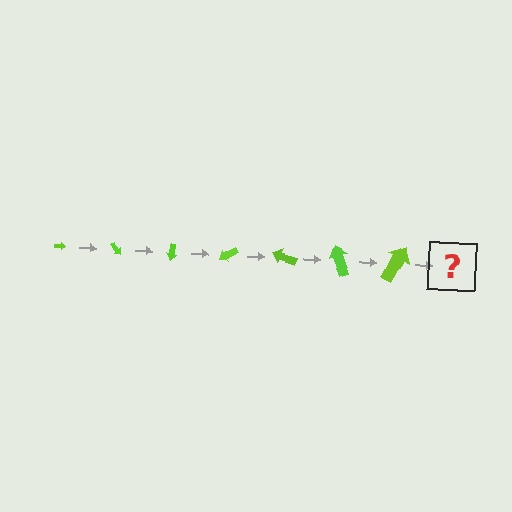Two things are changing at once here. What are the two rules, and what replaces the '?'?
The two rules are that the arrow grows larger each step and it rotates 50 degrees each step. The '?' should be an arrow, larger than the previous one and rotated 350 degrees from the start.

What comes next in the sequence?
The next element should be an arrow, larger than the previous one and rotated 350 degrees from the start.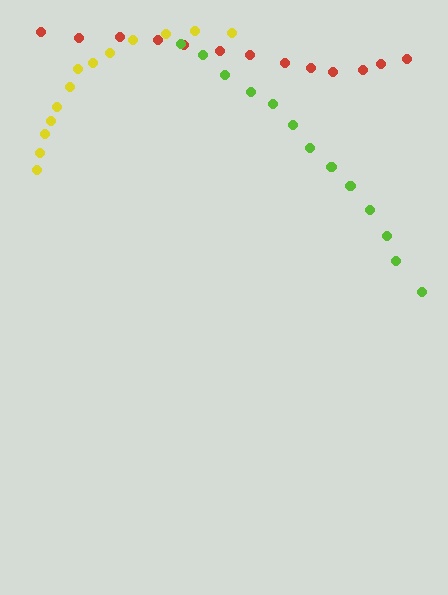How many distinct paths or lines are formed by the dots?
There are 3 distinct paths.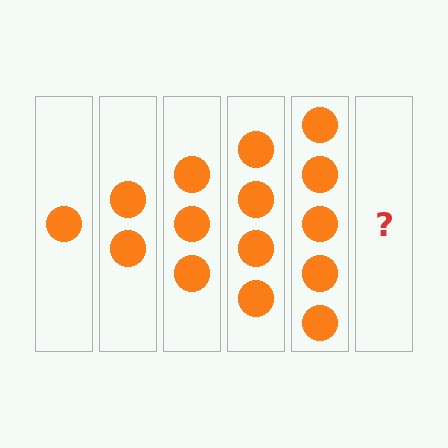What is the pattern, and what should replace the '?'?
The pattern is that each step adds one more circle. The '?' should be 6 circles.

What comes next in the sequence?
The next element should be 6 circles.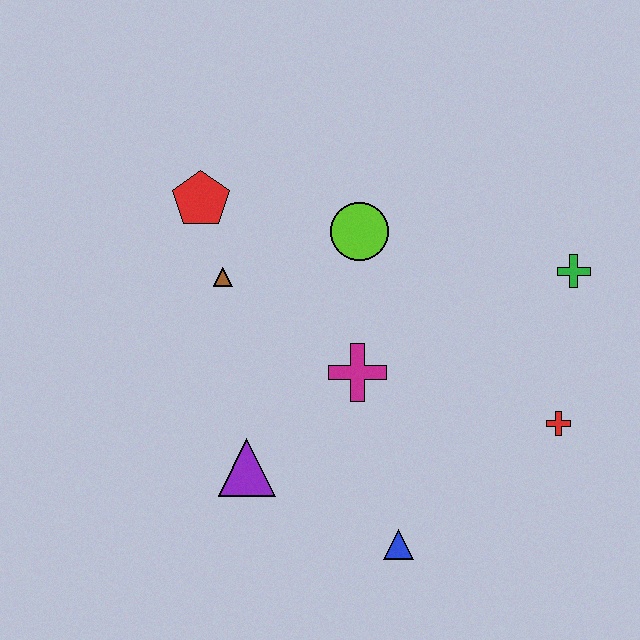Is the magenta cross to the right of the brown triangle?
Yes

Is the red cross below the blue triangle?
No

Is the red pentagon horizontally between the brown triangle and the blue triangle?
No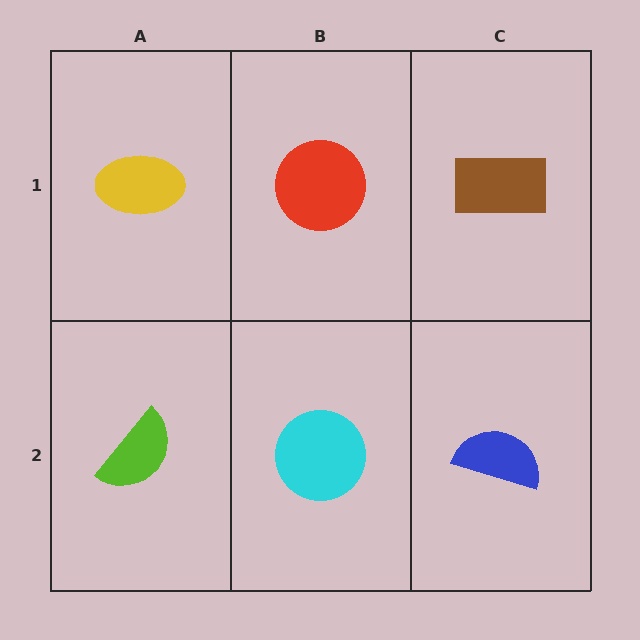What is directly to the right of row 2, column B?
A blue semicircle.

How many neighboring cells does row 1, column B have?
3.